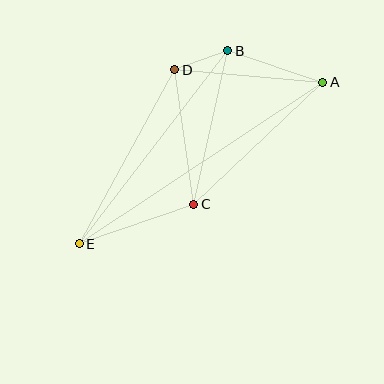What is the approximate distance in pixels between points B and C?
The distance between B and C is approximately 157 pixels.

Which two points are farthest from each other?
Points A and E are farthest from each other.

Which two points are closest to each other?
Points B and D are closest to each other.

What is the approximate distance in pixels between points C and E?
The distance between C and E is approximately 121 pixels.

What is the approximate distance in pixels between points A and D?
The distance between A and D is approximately 148 pixels.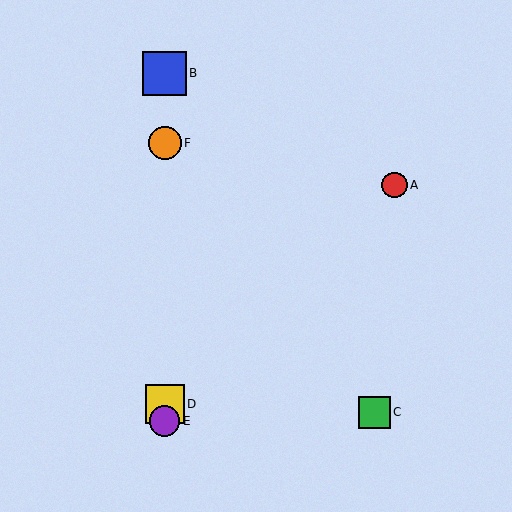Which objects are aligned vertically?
Objects B, D, E, F are aligned vertically.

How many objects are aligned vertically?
4 objects (B, D, E, F) are aligned vertically.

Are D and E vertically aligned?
Yes, both are at x≈165.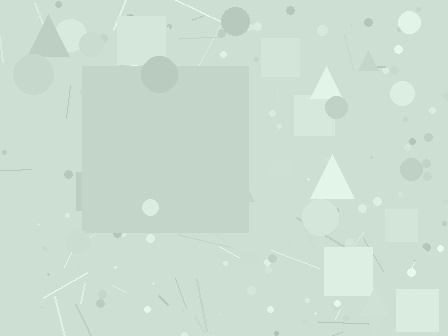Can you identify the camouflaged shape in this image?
The camouflaged shape is a square.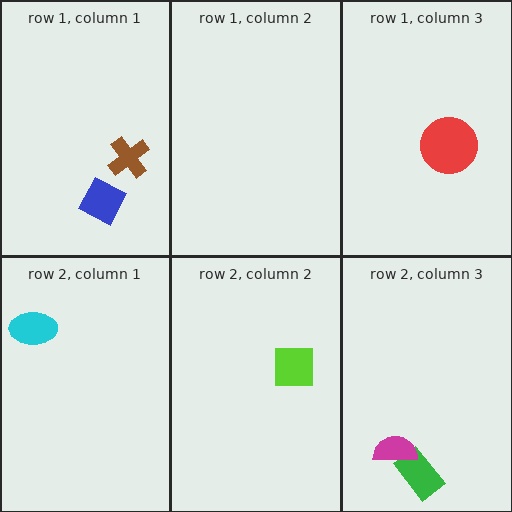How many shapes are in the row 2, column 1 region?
1.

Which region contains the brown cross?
The row 1, column 1 region.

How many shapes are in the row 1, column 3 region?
1.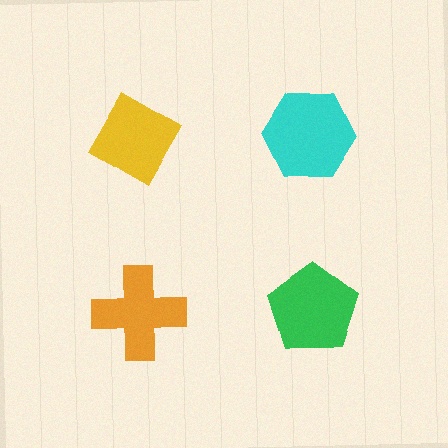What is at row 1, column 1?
A yellow diamond.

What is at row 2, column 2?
A green pentagon.